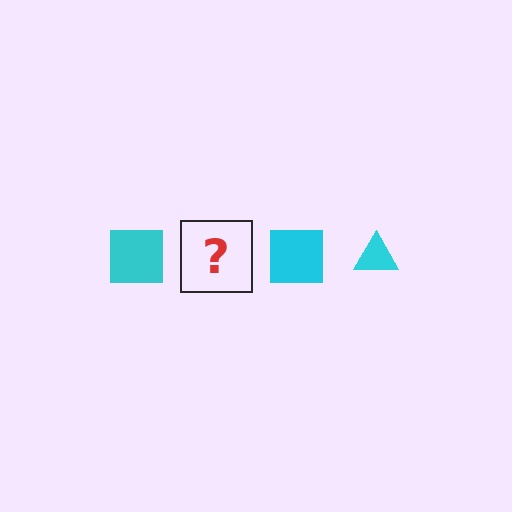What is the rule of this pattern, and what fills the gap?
The rule is that the pattern cycles through square, triangle shapes in cyan. The gap should be filled with a cyan triangle.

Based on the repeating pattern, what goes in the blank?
The blank should be a cyan triangle.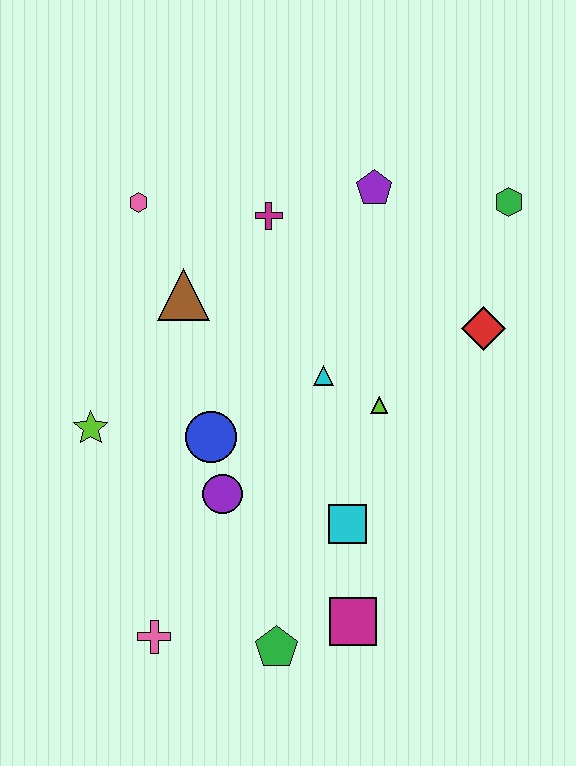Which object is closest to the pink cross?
The green pentagon is closest to the pink cross.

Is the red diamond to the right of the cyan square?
Yes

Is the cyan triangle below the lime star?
No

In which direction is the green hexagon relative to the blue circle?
The green hexagon is to the right of the blue circle.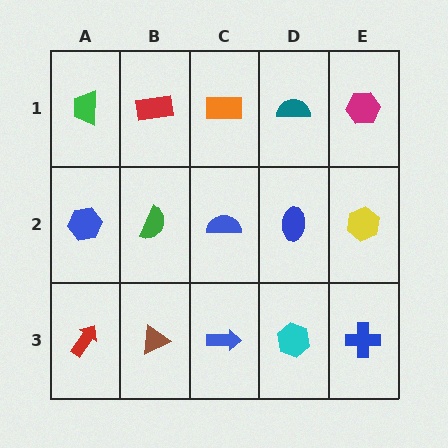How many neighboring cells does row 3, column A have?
2.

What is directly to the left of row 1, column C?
A red rectangle.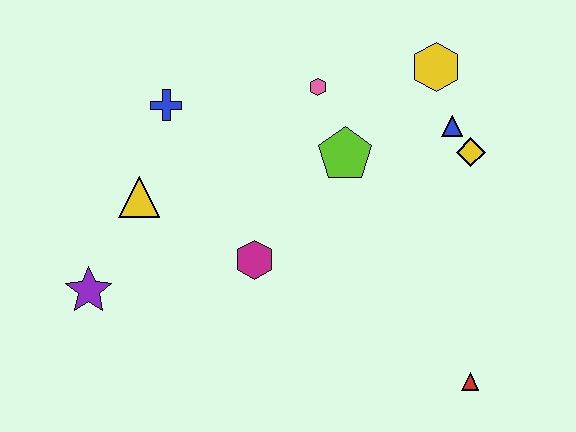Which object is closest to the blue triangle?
The yellow diamond is closest to the blue triangle.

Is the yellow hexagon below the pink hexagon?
No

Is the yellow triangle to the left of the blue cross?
Yes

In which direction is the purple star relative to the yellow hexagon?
The purple star is to the left of the yellow hexagon.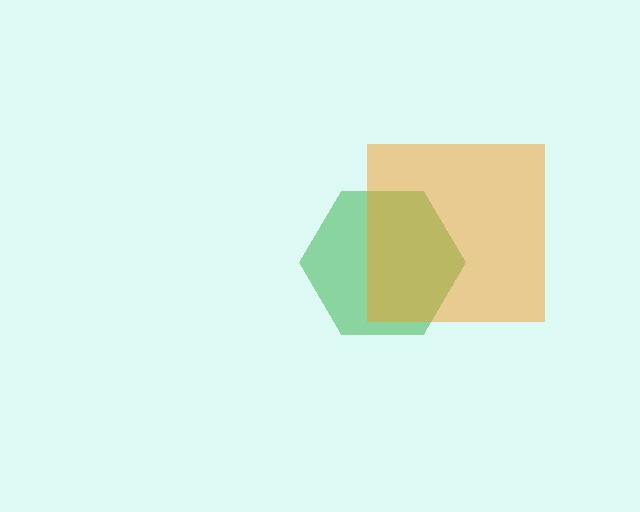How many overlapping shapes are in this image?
There are 2 overlapping shapes in the image.